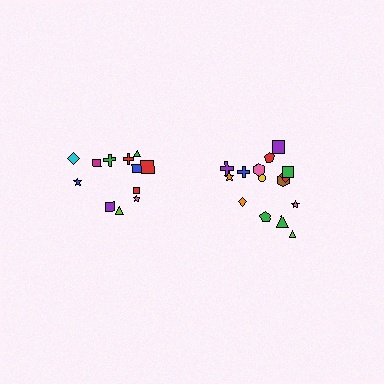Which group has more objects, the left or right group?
The right group.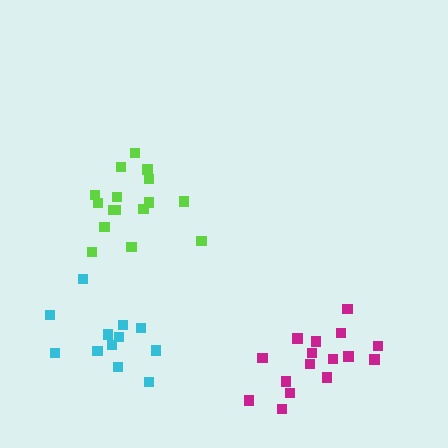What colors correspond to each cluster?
The clusters are colored: cyan, magenta, lime.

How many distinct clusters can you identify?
There are 3 distinct clusters.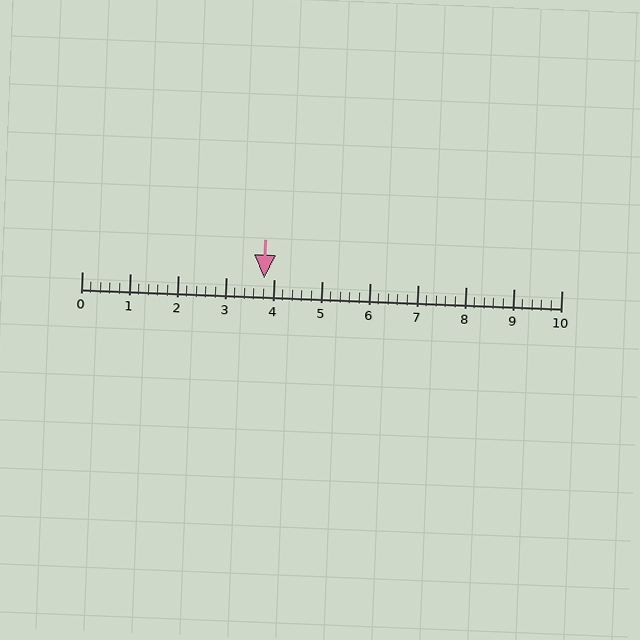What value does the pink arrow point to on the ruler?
The pink arrow points to approximately 3.8.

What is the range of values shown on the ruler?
The ruler shows values from 0 to 10.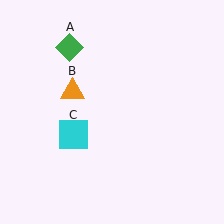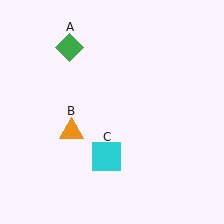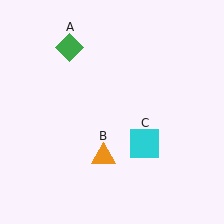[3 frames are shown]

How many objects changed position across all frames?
2 objects changed position: orange triangle (object B), cyan square (object C).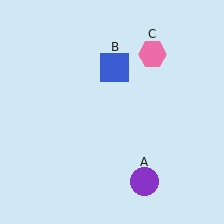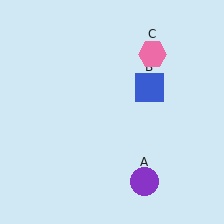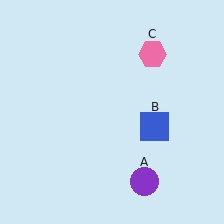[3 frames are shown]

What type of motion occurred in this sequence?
The blue square (object B) rotated clockwise around the center of the scene.